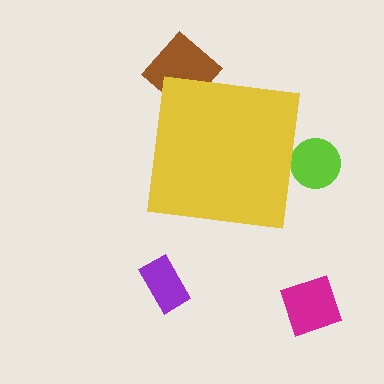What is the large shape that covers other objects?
A yellow square.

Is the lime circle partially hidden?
Yes, the lime circle is partially hidden behind the yellow square.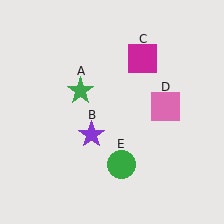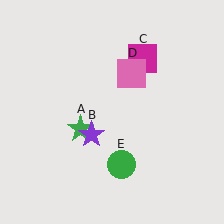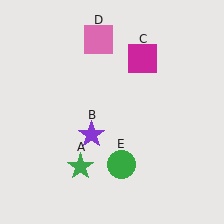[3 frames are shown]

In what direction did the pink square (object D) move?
The pink square (object D) moved up and to the left.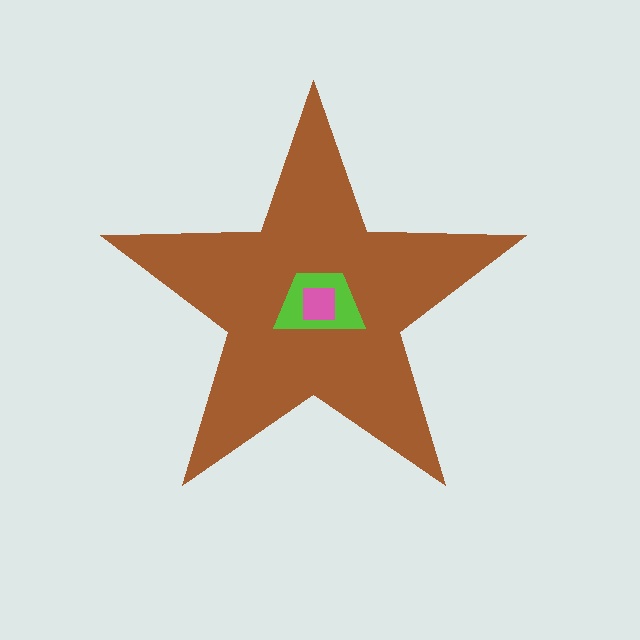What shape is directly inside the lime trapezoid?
The pink square.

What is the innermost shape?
The pink square.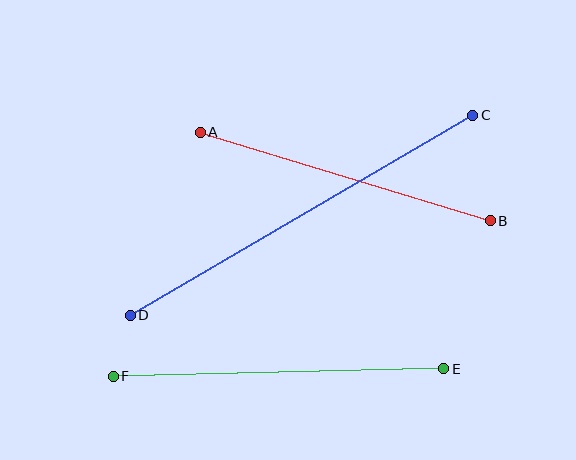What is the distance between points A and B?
The distance is approximately 303 pixels.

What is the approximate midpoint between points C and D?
The midpoint is at approximately (302, 215) pixels.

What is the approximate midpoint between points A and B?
The midpoint is at approximately (345, 176) pixels.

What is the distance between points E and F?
The distance is approximately 331 pixels.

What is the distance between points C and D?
The distance is approximately 397 pixels.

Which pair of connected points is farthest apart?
Points C and D are farthest apart.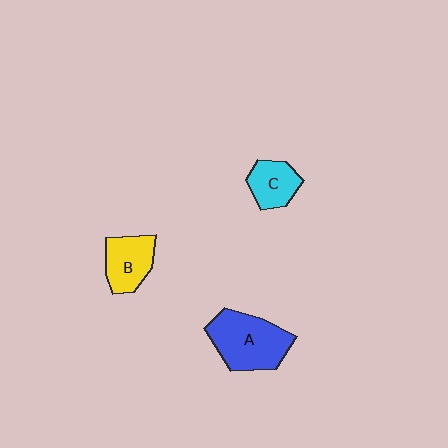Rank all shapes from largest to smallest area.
From largest to smallest: A (blue), B (yellow), C (cyan).